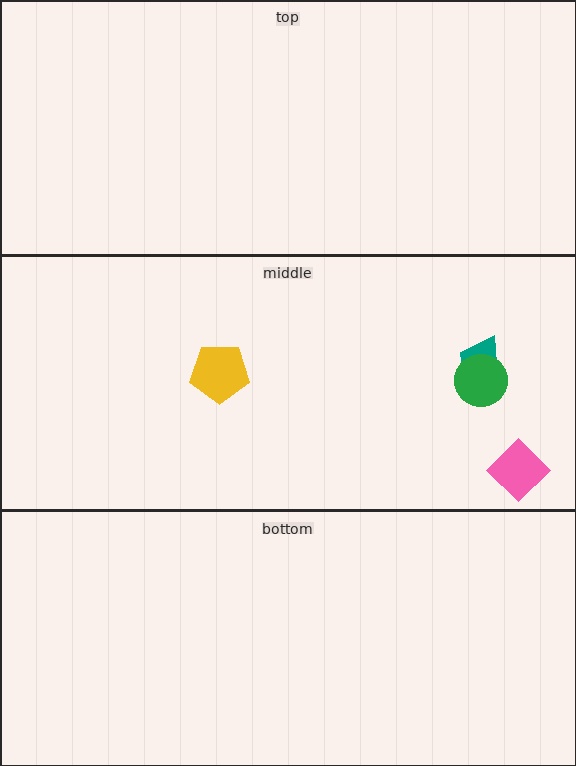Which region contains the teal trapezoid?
The middle region.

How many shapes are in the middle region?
4.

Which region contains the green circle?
The middle region.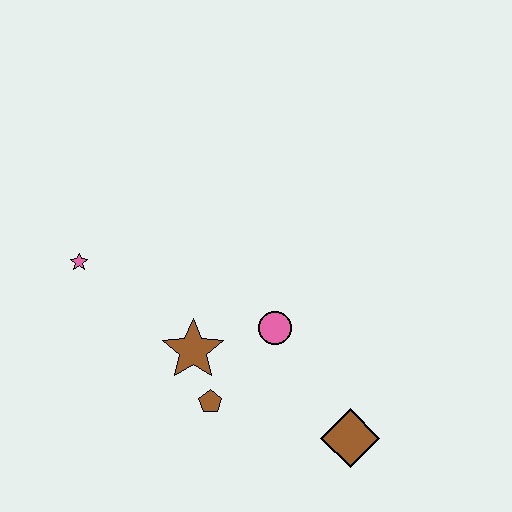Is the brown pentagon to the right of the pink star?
Yes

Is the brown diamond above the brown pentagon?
No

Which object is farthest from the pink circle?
The pink star is farthest from the pink circle.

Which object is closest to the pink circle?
The brown star is closest to the pink circle.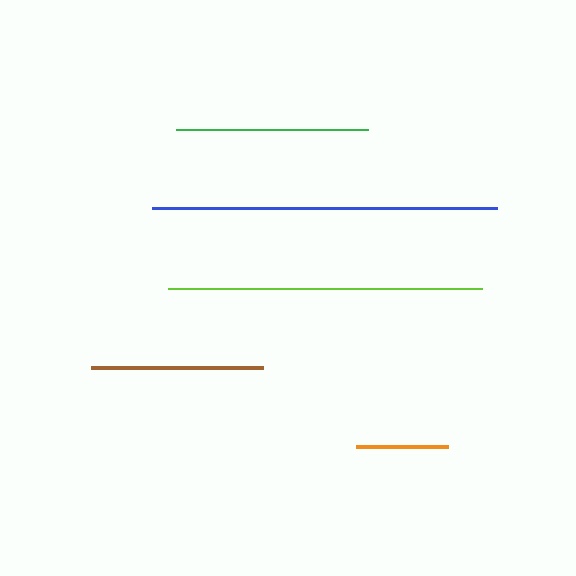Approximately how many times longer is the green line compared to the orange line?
The green line is approximately 2.1 times the length of the orange line.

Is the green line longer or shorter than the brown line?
The green line is longer than the brown line.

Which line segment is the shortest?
The orange line is the shortest at approximately 92 pixels.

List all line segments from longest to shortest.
From longest to shortest: blue, lime, green, brown, orange.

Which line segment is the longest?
The blue line is the longest at approximately 345 pixels.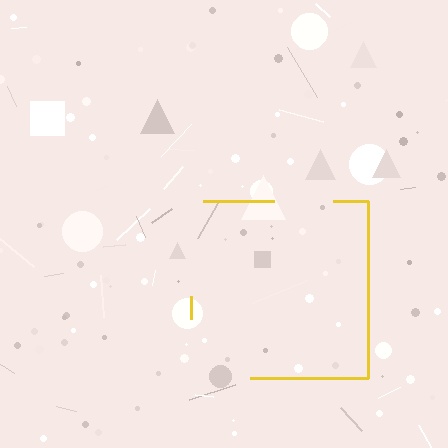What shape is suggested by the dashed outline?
The dashed outline suggests a square.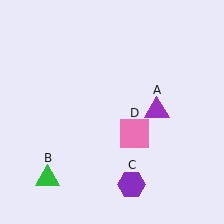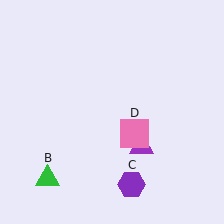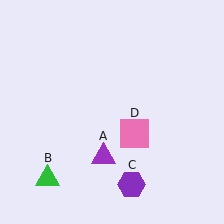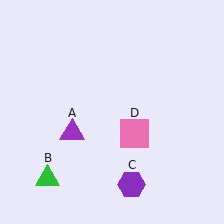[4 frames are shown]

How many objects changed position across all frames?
1 object changed position: purple triangle (object A).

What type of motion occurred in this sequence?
The purple triangle (object A) rotated clockwise around the center of the scene.